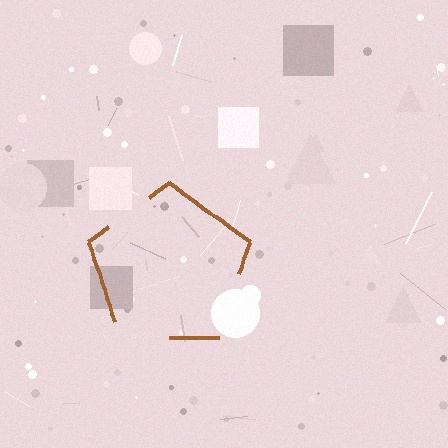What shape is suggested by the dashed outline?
The dashed outline suggests a pentagon.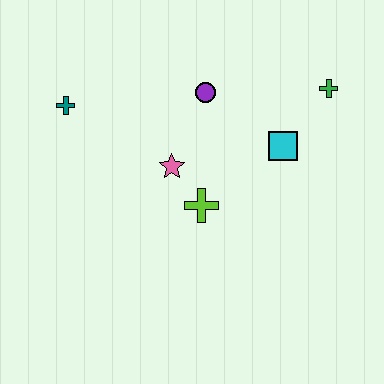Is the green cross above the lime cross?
Yes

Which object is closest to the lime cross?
The pink star is closest to the lime cross.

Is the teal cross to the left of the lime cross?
Yes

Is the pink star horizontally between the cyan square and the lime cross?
No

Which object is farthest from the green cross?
The teal cross is farthest from the green cross.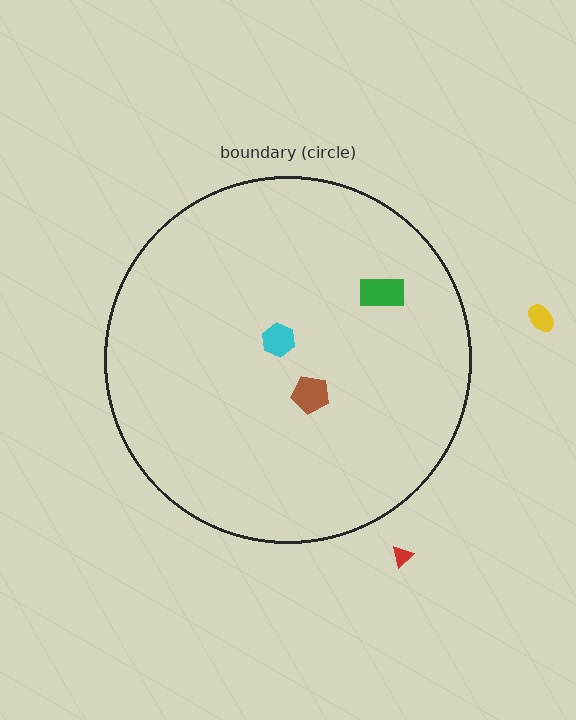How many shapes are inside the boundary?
3 inside, 2 outside.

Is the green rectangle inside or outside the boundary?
Inside.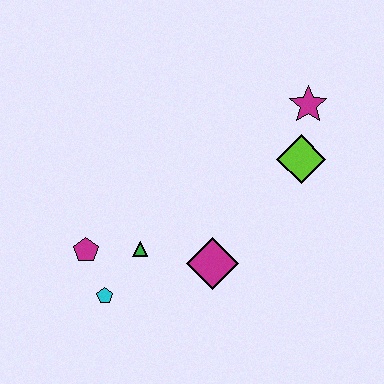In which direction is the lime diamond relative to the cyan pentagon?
The lime diamond is to the right of the cyan pentagon.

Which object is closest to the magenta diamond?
The green triangle is closest to the magenta diamond.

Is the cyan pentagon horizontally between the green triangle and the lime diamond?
No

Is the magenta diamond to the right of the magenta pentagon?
Yes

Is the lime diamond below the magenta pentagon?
No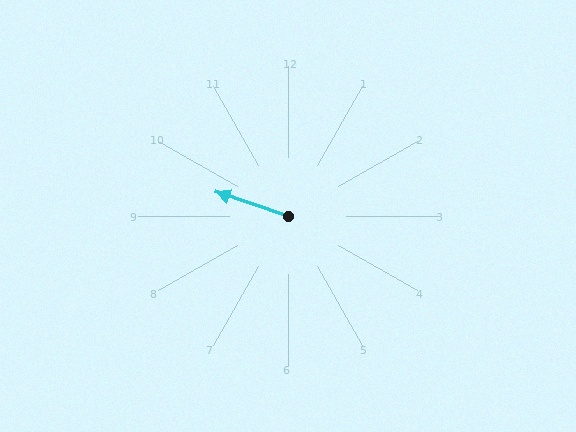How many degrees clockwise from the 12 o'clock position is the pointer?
Approximately 289 degrees.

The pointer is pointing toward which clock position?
Roughly 10 o'clock.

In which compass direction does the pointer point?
West.